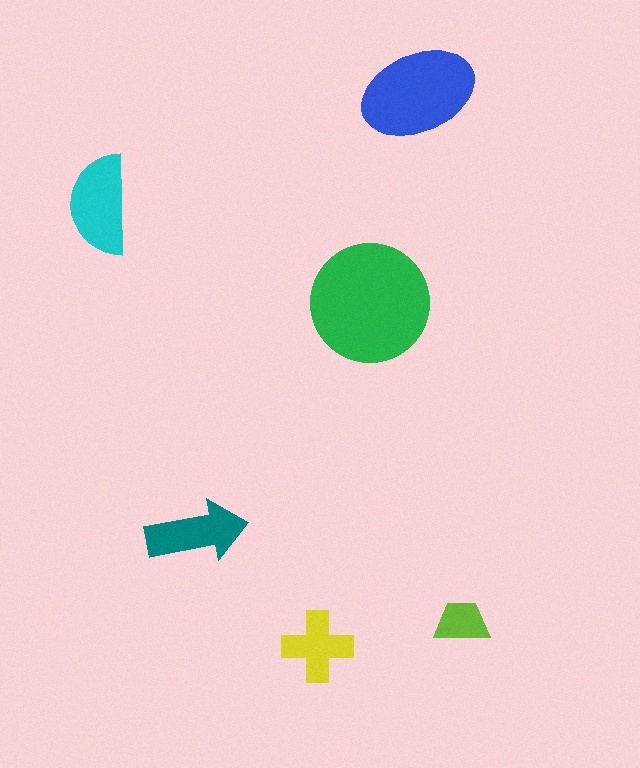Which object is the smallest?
The lime trapezoid.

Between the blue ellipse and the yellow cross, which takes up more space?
The blue ellipse.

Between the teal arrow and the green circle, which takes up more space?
The green circle.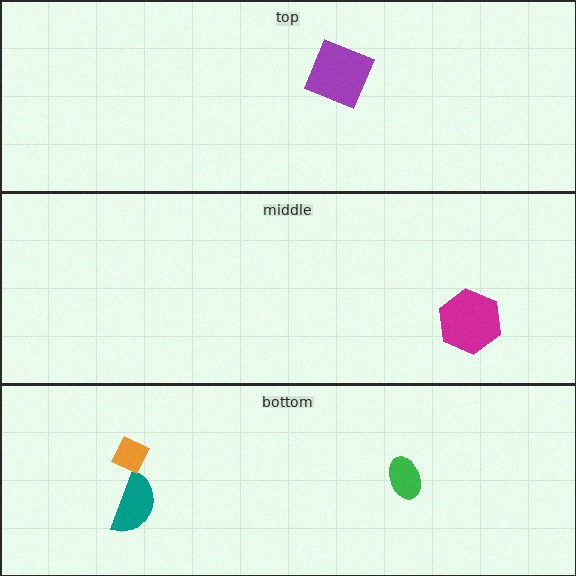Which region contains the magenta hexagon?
The middle region.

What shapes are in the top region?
The purple square.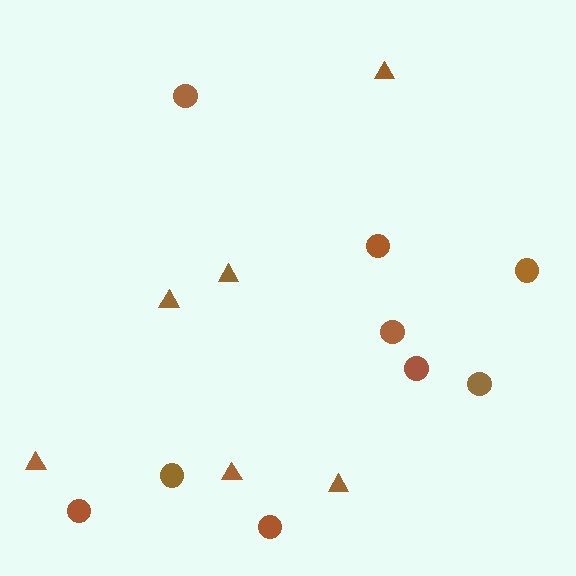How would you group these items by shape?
There are 2 groups: one group of circles (9) and one group of triangles (6).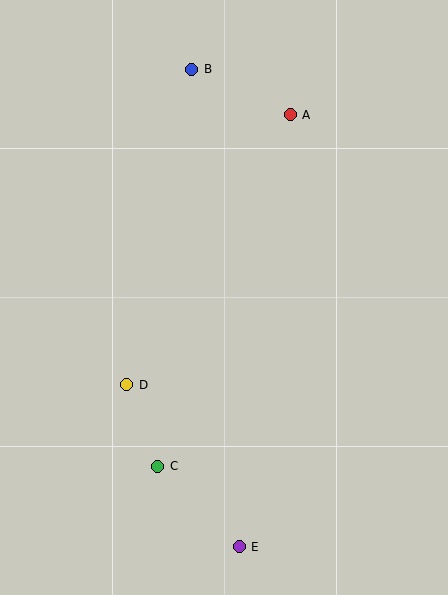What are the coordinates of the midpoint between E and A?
The midpoint between E and A is at (265, 331).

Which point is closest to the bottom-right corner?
Point E is closest to the bottom-right corner.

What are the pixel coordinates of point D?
Point D is at (127, 385).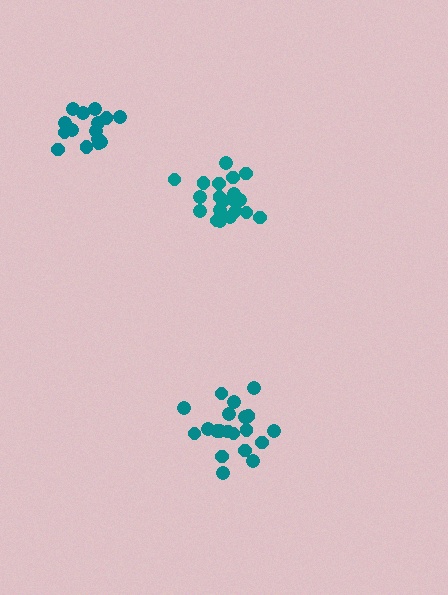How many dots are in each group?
Group 1: 20 dots, Group 2: 21 dots, Group 3: 15 dots (56 total).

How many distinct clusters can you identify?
There are 3 distinct clusters.